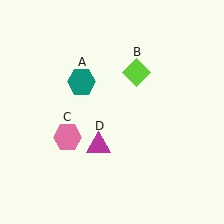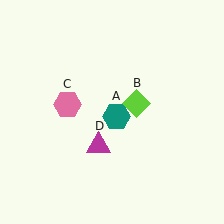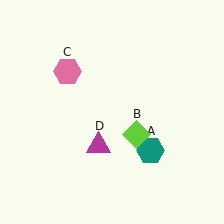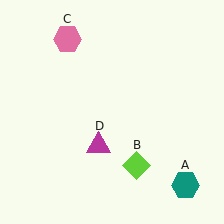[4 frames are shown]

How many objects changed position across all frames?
3 objects changed position: teal hexagon (object A), lime diamond (object B), pink hexagon (object C).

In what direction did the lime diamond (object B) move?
The lime diamond (object B) moved down.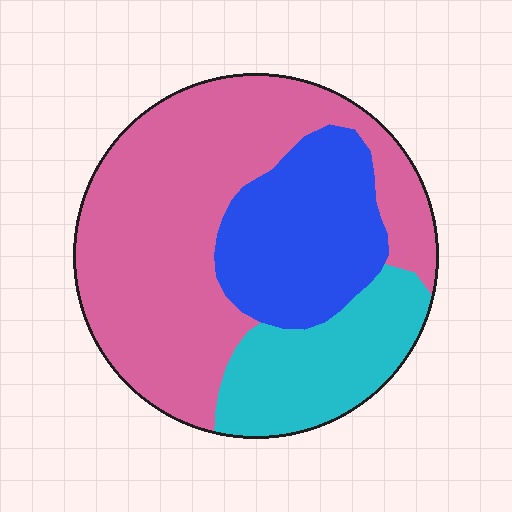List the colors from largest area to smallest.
From largest to smallest: pink, blue, cyan.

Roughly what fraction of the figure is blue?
Blue covers around 25% of the figure.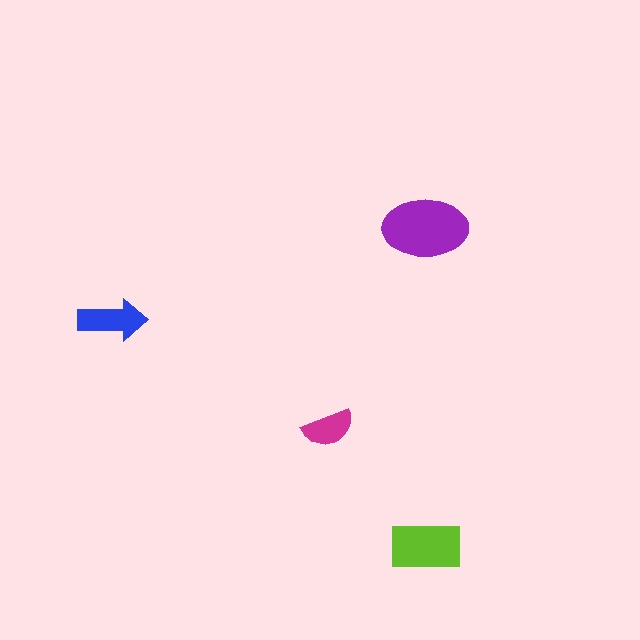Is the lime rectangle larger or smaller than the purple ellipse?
Smaller.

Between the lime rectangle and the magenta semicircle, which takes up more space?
The lime rectangle.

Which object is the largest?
The purple ellipse.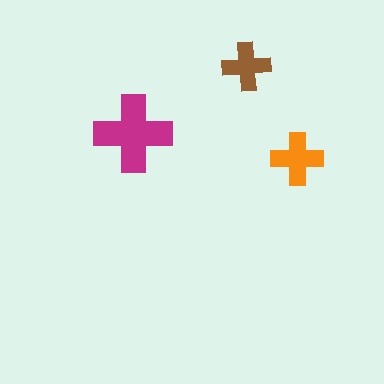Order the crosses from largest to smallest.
the magenta one, the orange one, the brown one.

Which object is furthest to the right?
The orange cross is rightmost.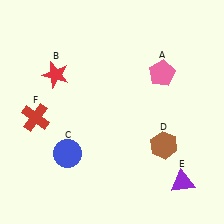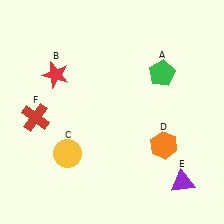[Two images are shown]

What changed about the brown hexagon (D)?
In Image 1, D is brown. In Image 2, it changed to orange.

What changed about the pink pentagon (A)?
In Image 1, A is pink. In Image 2, it changed to green.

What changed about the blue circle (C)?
In Image 1, C is blue. In Image 2, it changed to yellow.